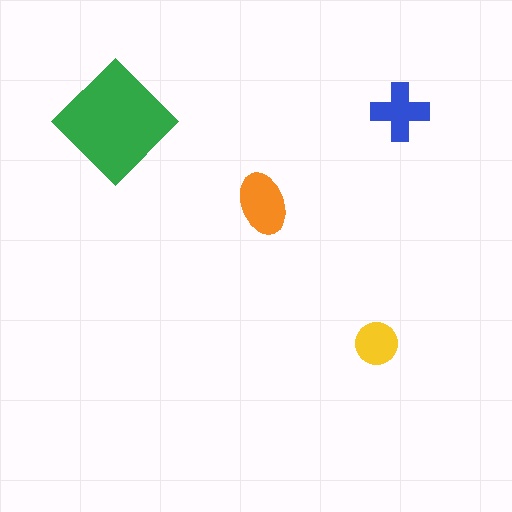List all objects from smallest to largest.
The yellow circle, the blue cross, the orange ellipse, the green diamond.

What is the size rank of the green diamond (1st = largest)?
1st.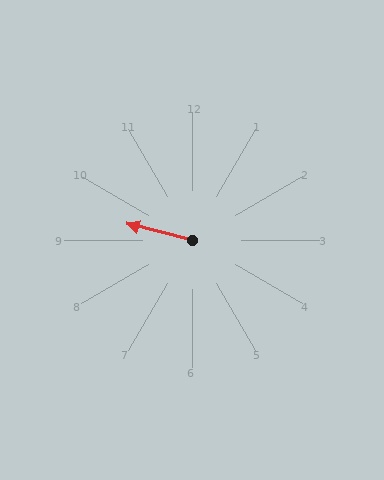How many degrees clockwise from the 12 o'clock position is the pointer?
Approximately 284 degrees.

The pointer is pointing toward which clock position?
Roughly 9 o'clock.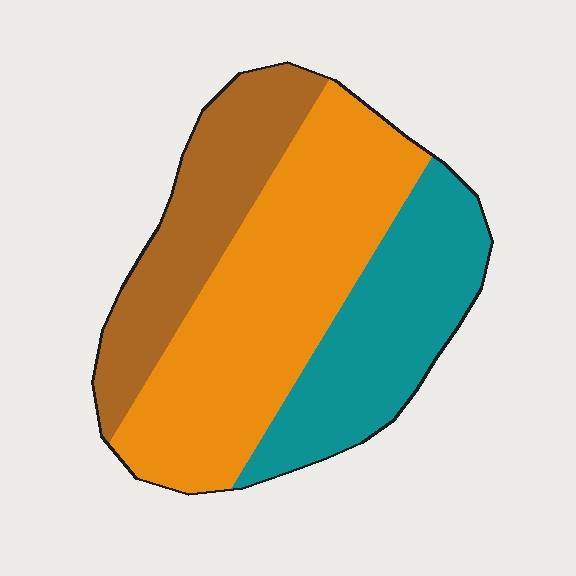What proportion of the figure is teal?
Teal takes up about one quarter (1/4) of the figure.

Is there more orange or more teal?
Orange.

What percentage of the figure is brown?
Brown covers around 25% of the figure.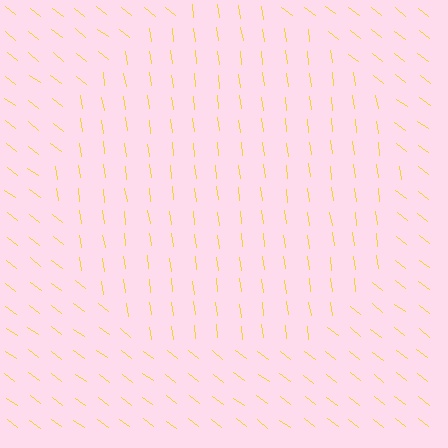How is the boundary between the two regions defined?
The boundary is defined purely by a change in line orientation (approximately 45 degrees difference). All lines are the same color and thickness.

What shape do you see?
I see a circle.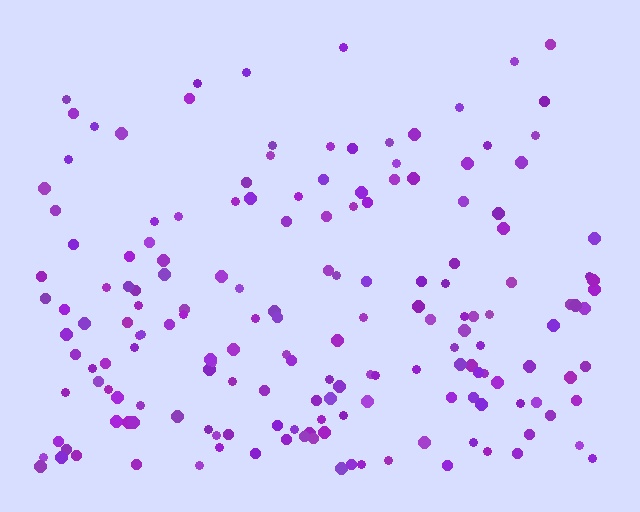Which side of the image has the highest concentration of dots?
The bottom.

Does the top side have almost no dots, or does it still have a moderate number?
Still a moderate number, just noticeably fewer than the bottom.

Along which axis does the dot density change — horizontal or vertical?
Vertical.